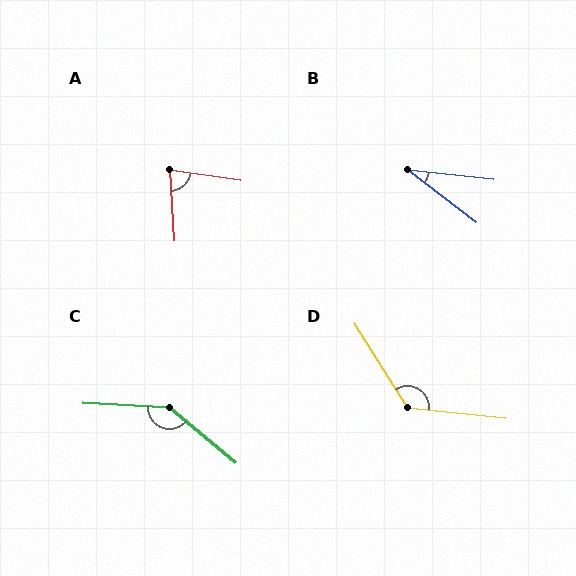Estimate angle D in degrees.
Approximately 129 degrees.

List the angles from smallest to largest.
B (31°), A (79°), D (129°), C (143°).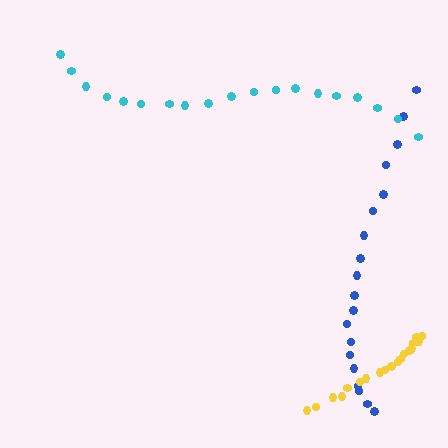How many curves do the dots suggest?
There are 3 distinct paths.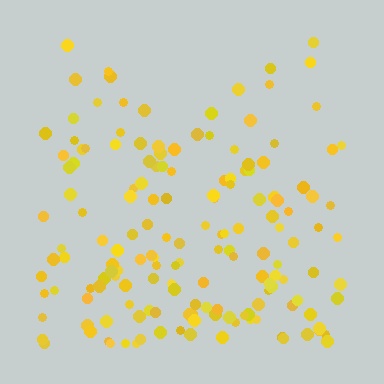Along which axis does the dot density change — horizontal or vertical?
Vertical.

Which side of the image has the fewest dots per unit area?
The top.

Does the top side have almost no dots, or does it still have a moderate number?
Still a moderate number, just noticeably fewer than the bottom.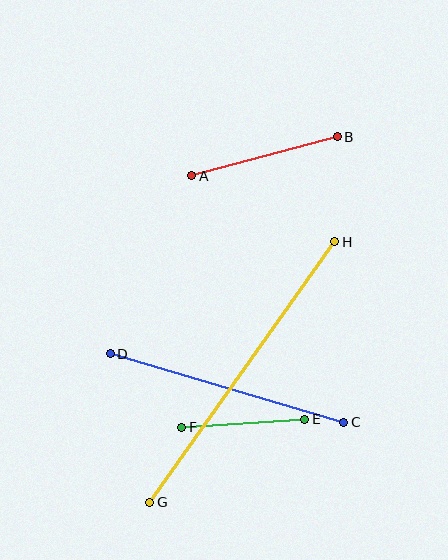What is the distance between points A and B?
The distance is approximately 151 pixels.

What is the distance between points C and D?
The distance is approximately 243 pixels.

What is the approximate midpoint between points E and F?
The midpoint is at approximately (243, 423) pixels.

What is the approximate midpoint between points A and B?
The midpoint is at approximately (265, 156) pixels.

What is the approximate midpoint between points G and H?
The midpoint is at approximately (242, 372) pixels.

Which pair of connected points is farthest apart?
Points G and H are farthest apart.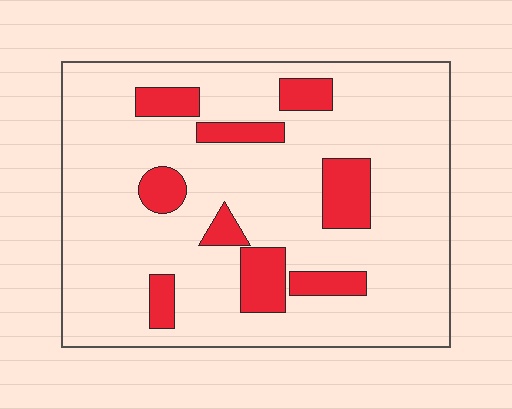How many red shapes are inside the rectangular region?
9.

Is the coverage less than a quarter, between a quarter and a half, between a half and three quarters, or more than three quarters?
Less than a quarter.